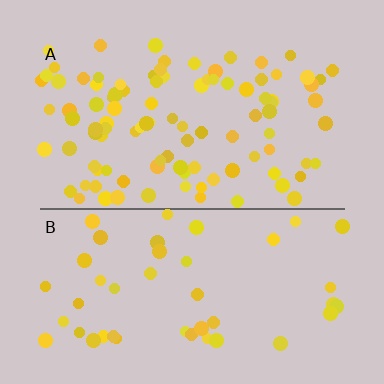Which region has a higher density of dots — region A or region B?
A (the top).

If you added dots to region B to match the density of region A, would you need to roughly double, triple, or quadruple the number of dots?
Approximately double.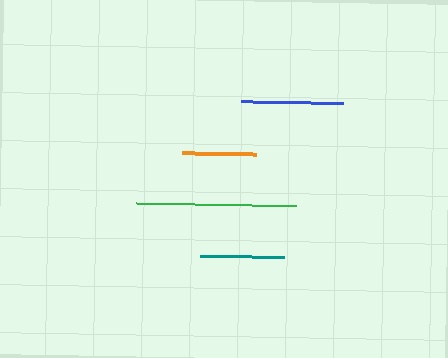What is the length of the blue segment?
The blue segment is approximately 103 pixels long.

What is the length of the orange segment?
The orange segment is approximately 74 pixels long.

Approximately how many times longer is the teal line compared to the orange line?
The teal line is approximately 1.1 times the length of the orange line.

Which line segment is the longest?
The green line is the longest at approximately 159 pixels.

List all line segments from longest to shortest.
From longest to shortest: green, blue, teal, orange.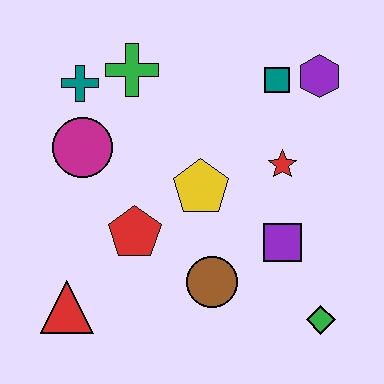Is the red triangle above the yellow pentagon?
No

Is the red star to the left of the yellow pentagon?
No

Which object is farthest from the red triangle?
The purple hexagon is farthest from the red triangle.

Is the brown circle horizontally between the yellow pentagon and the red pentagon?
No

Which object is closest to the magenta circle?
The teal cross is closest to the magenta circle.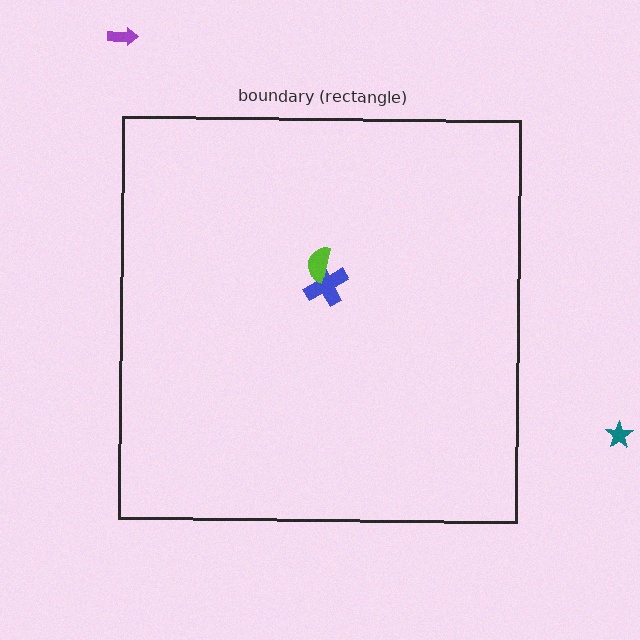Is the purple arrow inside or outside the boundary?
Outside.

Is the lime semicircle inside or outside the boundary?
Inside.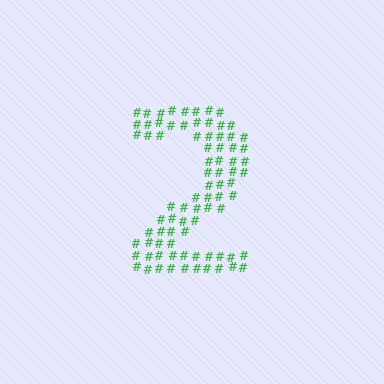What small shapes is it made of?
It is made of small hash symbols.